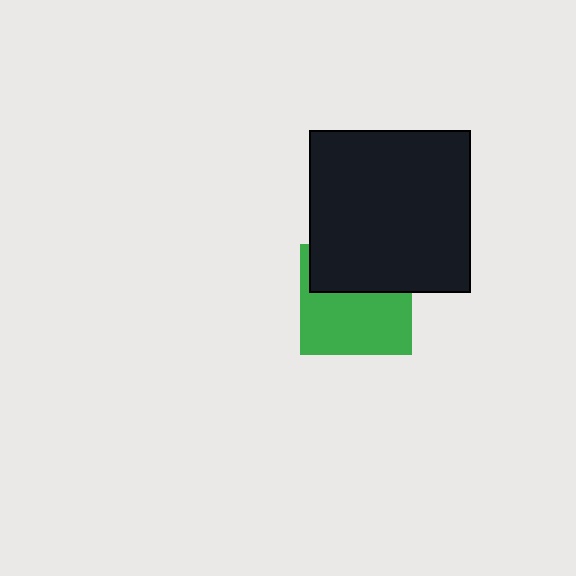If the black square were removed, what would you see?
You would see the complete green square.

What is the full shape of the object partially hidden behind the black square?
The partially hidden object is a green square.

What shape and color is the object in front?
The object in front is a black square.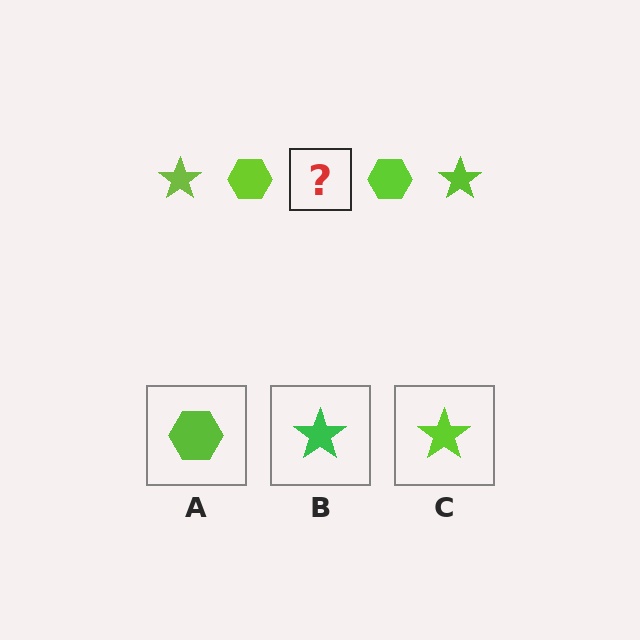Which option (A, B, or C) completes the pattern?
C.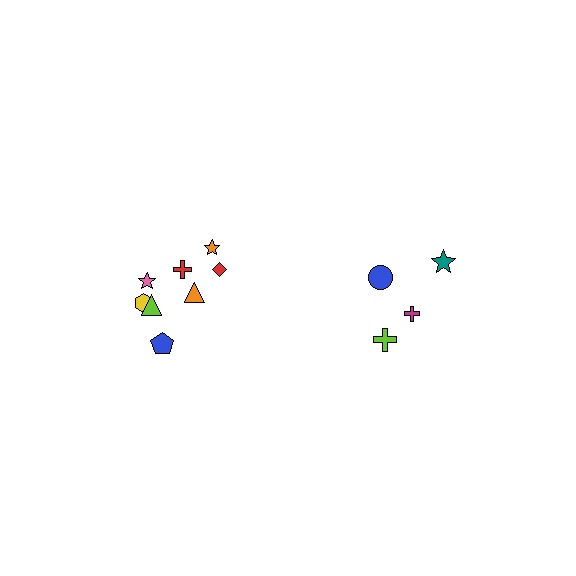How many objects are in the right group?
There are 4 objects.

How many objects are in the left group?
There are 8 objects.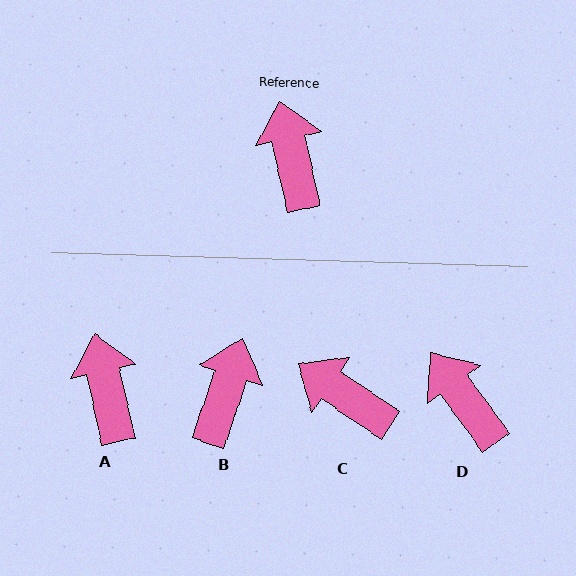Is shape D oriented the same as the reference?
No, it is off by about 23 degrees.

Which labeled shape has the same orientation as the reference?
A.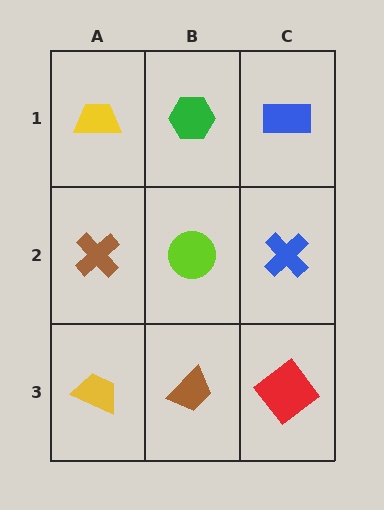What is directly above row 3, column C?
A blue cross.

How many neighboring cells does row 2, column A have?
3.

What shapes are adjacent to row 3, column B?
A lime circle (row 2, column B), a yellow trapezoid (row 3, column A), a red diamond (row 3, column C).